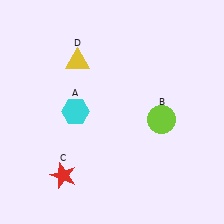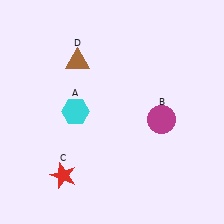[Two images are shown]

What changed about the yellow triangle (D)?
In Image 1, D is yellow. In Image 2, it changed to brown.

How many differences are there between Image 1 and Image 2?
There are 2 differences between the two images.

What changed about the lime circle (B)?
In Image 1, B is lime. In Image 2, it changed to magenta.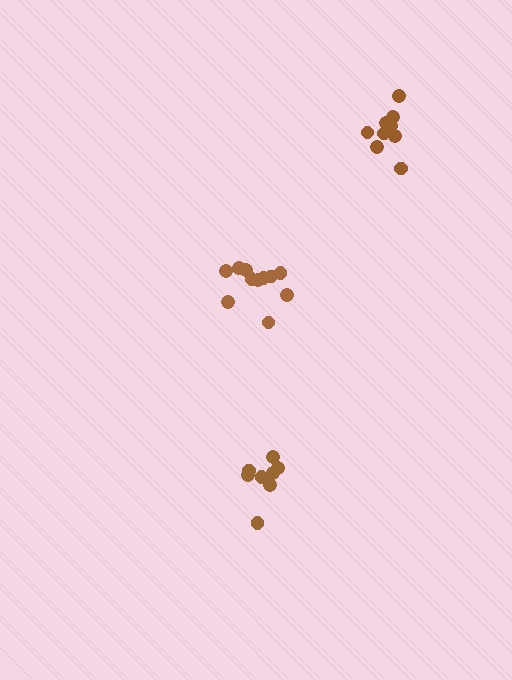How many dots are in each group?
Group 1: 11 dots, Group 2: 9 dots, Group 3: 8 dots (28 total).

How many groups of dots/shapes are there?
There are 3 groups.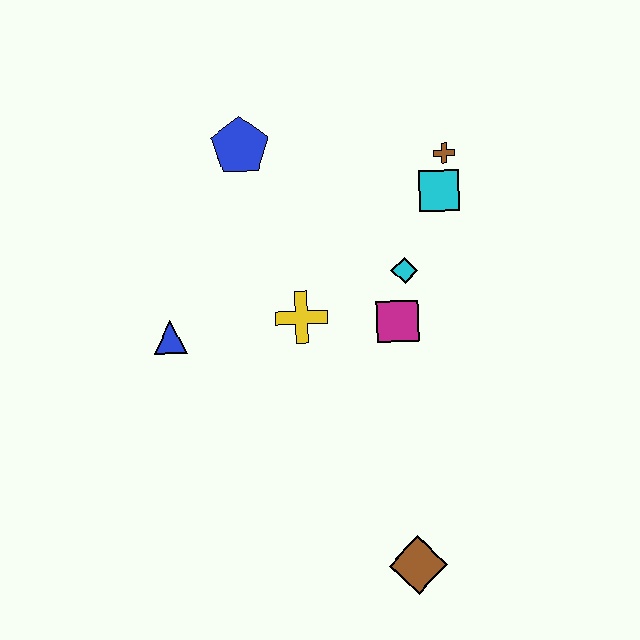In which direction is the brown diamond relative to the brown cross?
The brown diamond is below the brown cross.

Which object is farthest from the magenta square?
The brown diamond is farthest from the magenta square.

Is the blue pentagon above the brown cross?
Yes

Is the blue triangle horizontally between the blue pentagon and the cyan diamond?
No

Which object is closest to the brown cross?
The cyan square is closest to the brown cross.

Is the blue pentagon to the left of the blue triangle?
No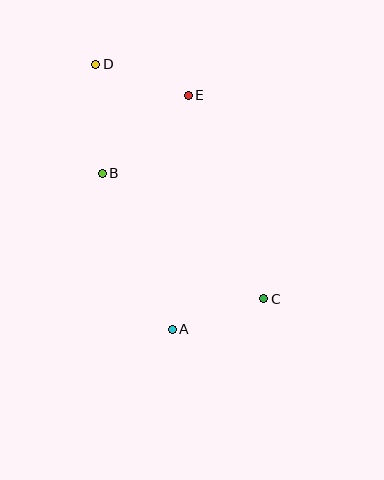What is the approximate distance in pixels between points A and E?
The distance between A and E is approximately 235 pixels.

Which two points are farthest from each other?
Points C and D are farthest from each other.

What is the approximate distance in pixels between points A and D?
The distance between A and D is approximately 276 pixels.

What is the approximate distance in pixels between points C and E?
The distance between C and E is approximately 217 pixels.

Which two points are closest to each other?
Points A and C are closest to each other.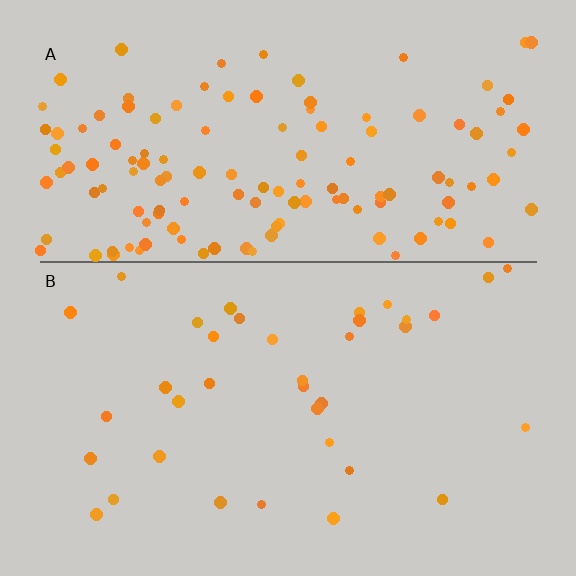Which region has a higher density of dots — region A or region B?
A (the top).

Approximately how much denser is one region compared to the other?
Approximately 3.6× — region A over region B.